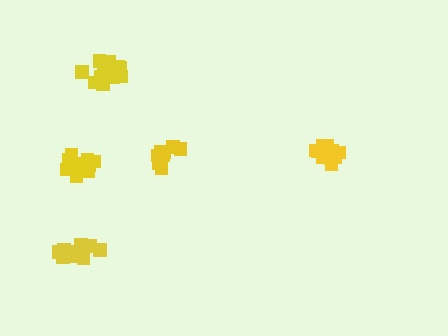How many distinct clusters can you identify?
There are 5 distinct clusters.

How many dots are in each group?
Group 1: 14 dots, Group 2: 11 dots, Group 3: 13 dots, Group 4: 9 dots, Group 5: 14 dots (61 total).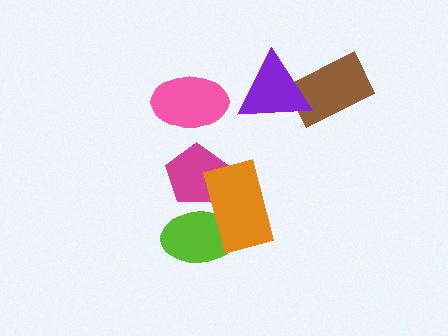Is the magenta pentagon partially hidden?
Yes, it is partially covered by another shape.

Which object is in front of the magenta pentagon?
The orange rectangle is in front of the magenta pentagon.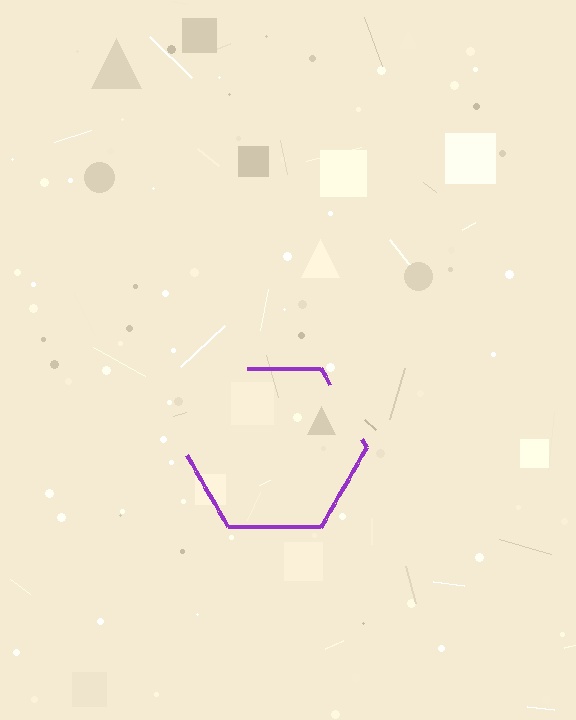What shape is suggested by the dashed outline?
The dashed outline suggests a hexagon.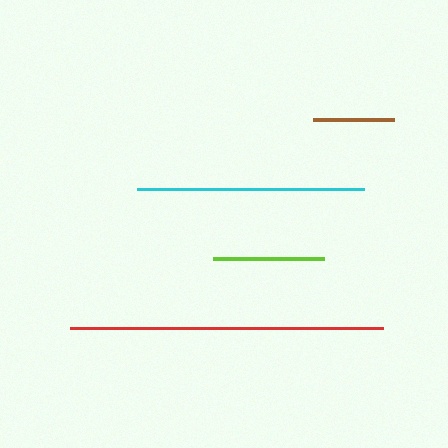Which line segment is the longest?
The red line is the longest at approximately 314 pixels.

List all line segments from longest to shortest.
From longest to shortest: red, cyan, lime, brown.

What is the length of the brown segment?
The brown segment is approximately 81 pixels long.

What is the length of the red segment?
The red segment is approximately 314 pixels long.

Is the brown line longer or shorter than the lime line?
The lime line is longer than the brown line.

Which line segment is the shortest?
The brown line is the shortest at approximately 81 pixels.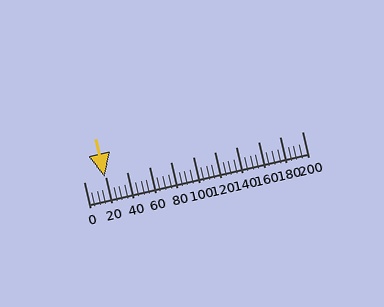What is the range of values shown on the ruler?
The ruler shows values from 0 to 200.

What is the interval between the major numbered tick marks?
The major tick marks are spaced 20 units apart.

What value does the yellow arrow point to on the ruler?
The yellow arrow points to approximately 19.